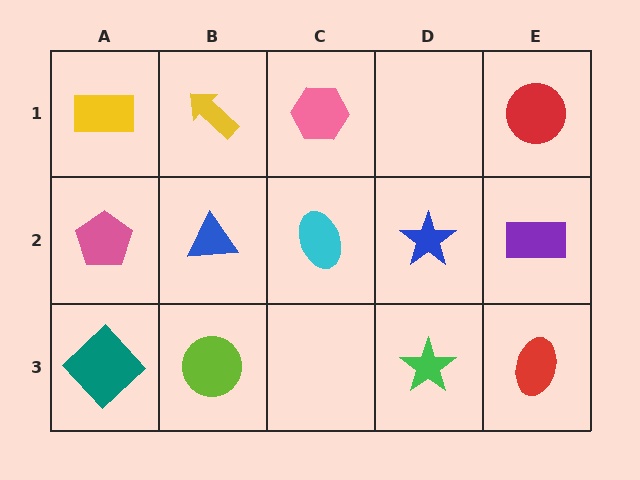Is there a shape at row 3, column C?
No, that cell is empty.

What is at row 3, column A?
A teal diamond.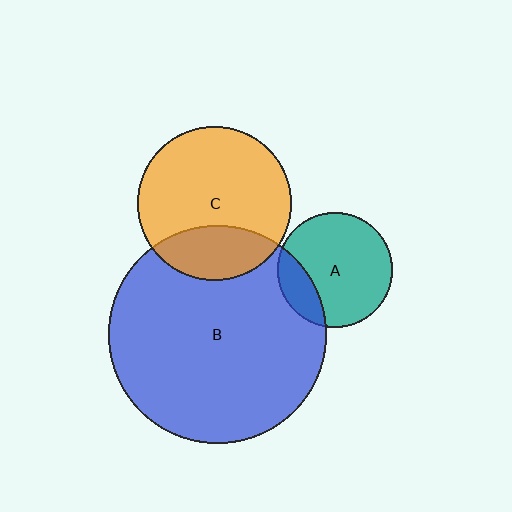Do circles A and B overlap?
Yes.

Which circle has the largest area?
Circle B (blue).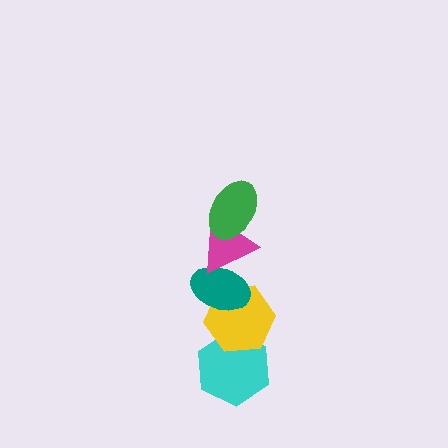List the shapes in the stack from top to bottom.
From top to bottom: the green ellipse, the magenta triangle, the teal ellipse, the yellow hexagon, the cyan hexagon.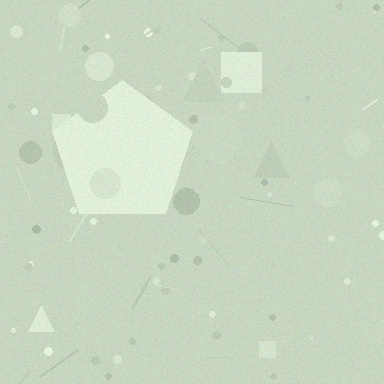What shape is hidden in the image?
A pentagon is hidden in the image.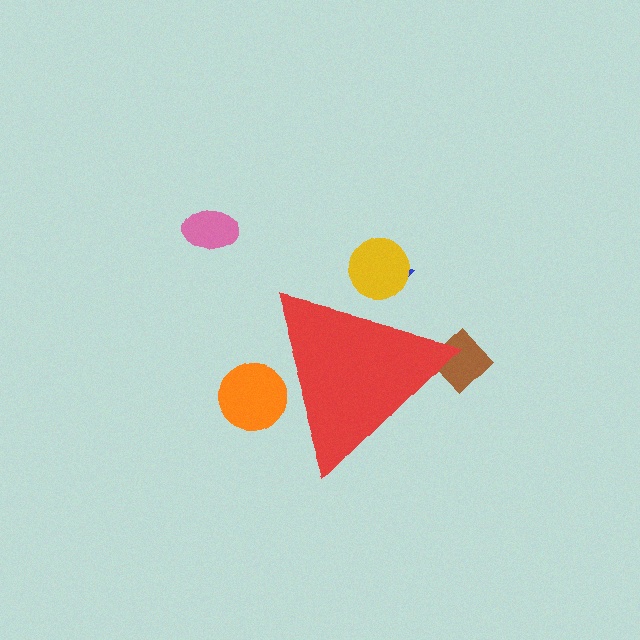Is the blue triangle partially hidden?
Yes, the blue triangle is partially hidden behind the red triangle.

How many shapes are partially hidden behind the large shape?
4 shapes are partially hidden.